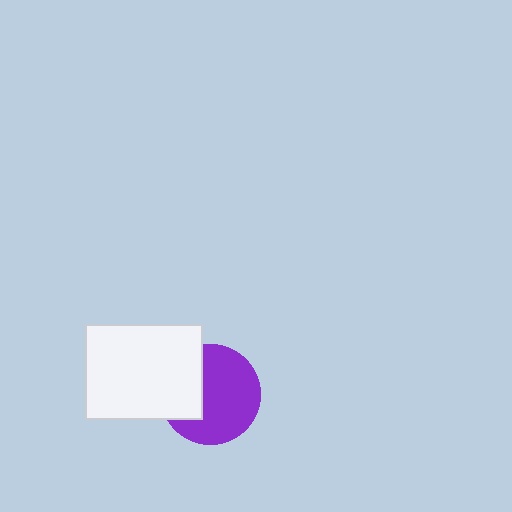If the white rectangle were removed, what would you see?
You would see the complete purple circle.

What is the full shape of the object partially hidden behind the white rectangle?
The partially hidden object is a purple circle.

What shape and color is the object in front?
The object in front is a white rectangle.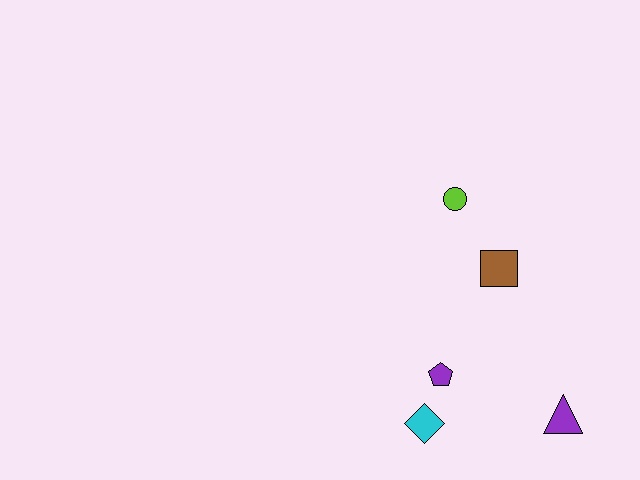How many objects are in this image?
There are 5 objects.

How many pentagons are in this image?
There is 1 pentagon.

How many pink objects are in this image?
There are no pink objects.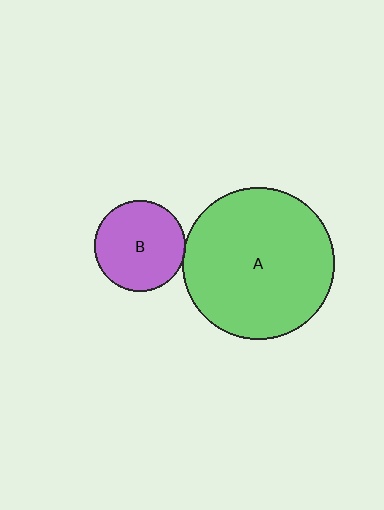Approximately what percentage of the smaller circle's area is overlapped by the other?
Approximately 5%.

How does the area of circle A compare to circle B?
Approximately 2.8 times.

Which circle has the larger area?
Circle A (green).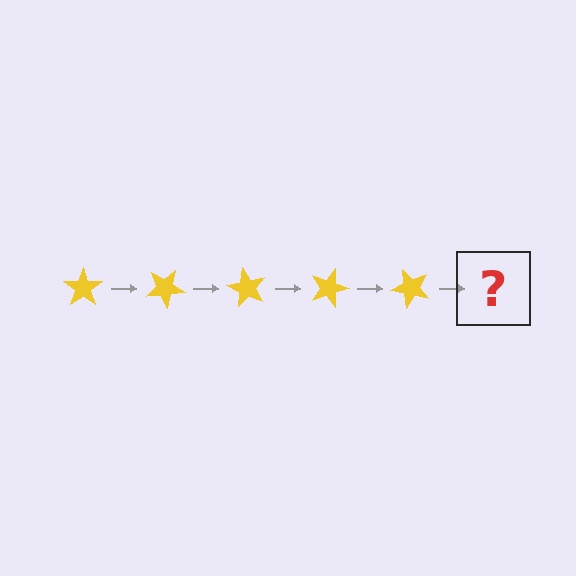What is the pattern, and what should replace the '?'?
The pattern is that the star rotates 30 degrees each step. The '?' should be a yellow star rotated 150 degrees.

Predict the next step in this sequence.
The next step is a yellow star rotated 150 degrees.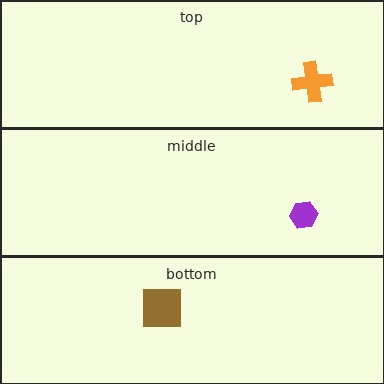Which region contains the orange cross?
The top region.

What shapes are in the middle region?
The purple hexagon.